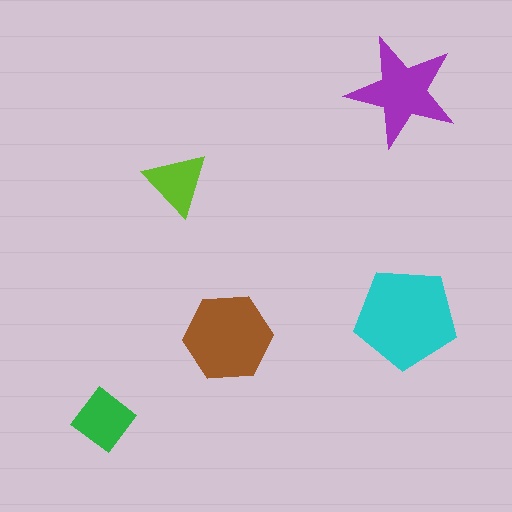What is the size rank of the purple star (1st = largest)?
3rd.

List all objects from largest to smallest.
The cyan pentagon, the brown hexagon, the purple star, the green diamond, the lime triangle.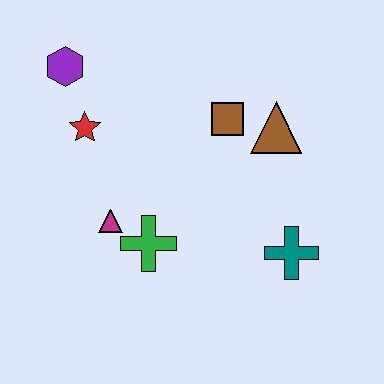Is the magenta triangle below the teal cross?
No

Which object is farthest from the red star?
The teal cross is farthest from the red star.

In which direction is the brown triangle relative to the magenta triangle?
The brown triangle is to the right of the magenta triangle.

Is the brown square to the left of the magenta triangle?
No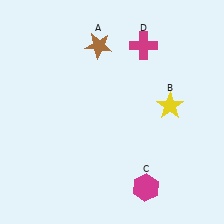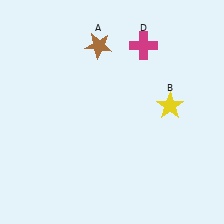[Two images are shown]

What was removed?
The magenta hexagon (C) was removed in Image 2.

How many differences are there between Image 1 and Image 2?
There is 1 difference between the two images.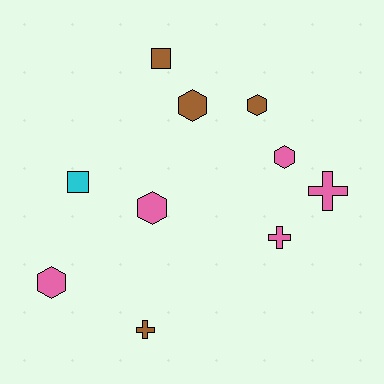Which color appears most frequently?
Pink, with 5 objects.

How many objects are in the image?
There are 10 objects.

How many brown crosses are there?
There is 1 brown cross.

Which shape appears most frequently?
Hexagon, with 5 objects.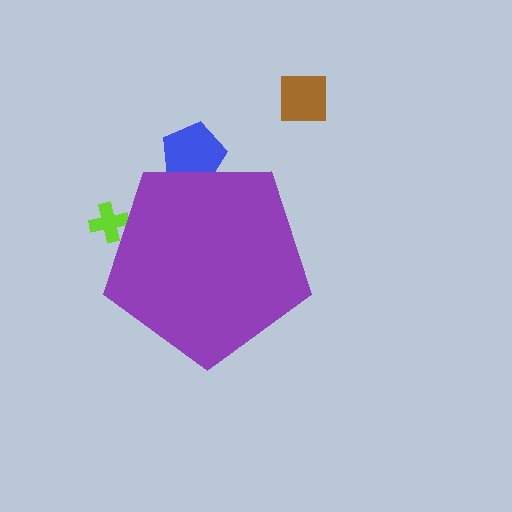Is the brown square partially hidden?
No, the brown square is fully visible.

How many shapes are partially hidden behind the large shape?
2 shapes are partially hidden.